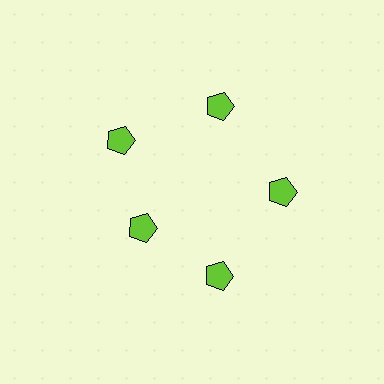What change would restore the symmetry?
The symmetry would be restored by moving it outward, back onto the ring so that all 5 pentagons sit at equal angles and equal distance from the center.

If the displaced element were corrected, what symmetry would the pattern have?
It would have 5-fold rotational symmetry — the pattern would map onto itself every 72 degrees.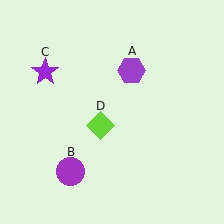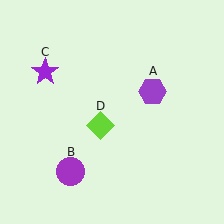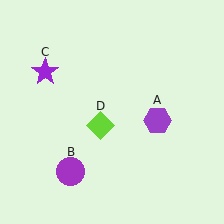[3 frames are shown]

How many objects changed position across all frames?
1 object changed position: purple hexagon (object A).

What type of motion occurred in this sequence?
The purple hexagon (object A) rotated clockwise around the center of the scene.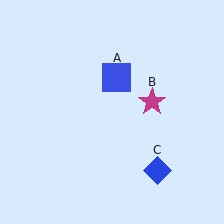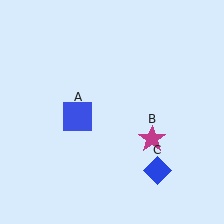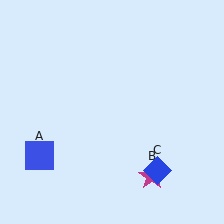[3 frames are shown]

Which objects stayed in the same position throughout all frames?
Blue diamond (object C) remained stationary.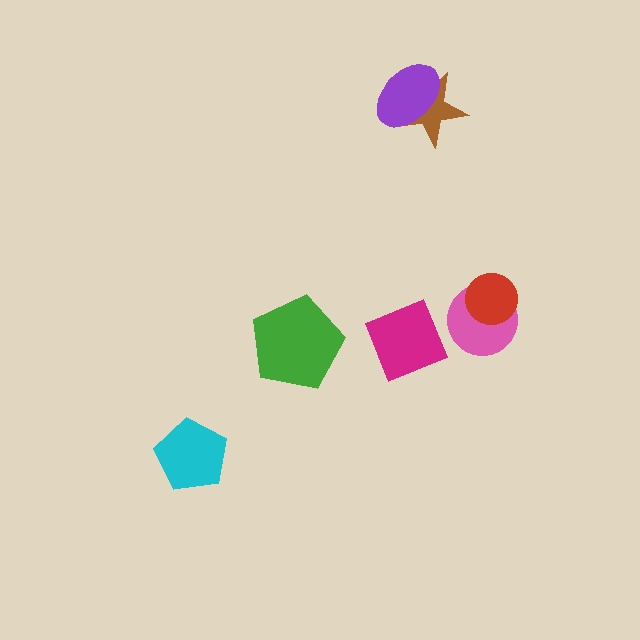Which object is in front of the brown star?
The purple ellipse is in front of the brown star.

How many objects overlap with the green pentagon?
0 objects overlap with the green pentagon.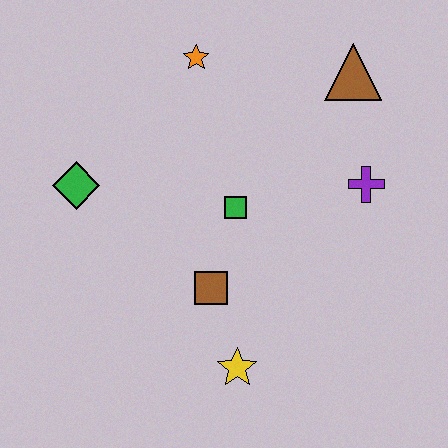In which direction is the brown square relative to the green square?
The brown square is below the green square.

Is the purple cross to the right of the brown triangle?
Yes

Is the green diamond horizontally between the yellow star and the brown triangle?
No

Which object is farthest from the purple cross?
The green diamond is farthest from the purple cross.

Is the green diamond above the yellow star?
Yes